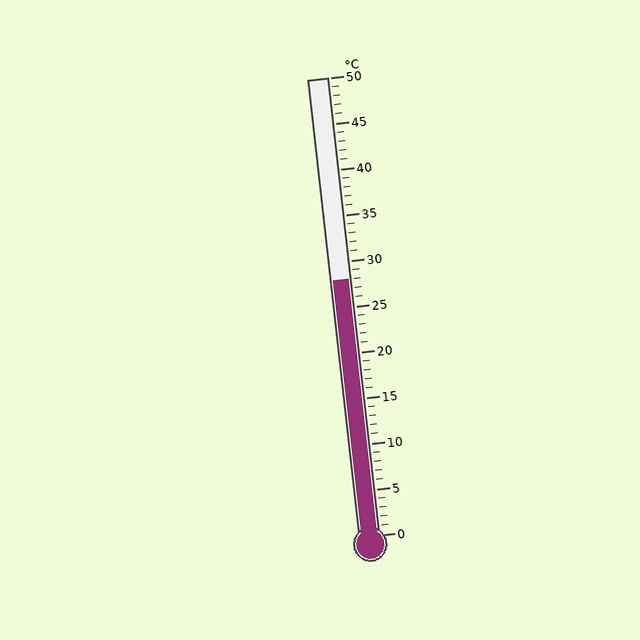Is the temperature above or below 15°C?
The temperature is above 15°C.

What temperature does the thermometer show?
The thermometer shows approximately 28°C.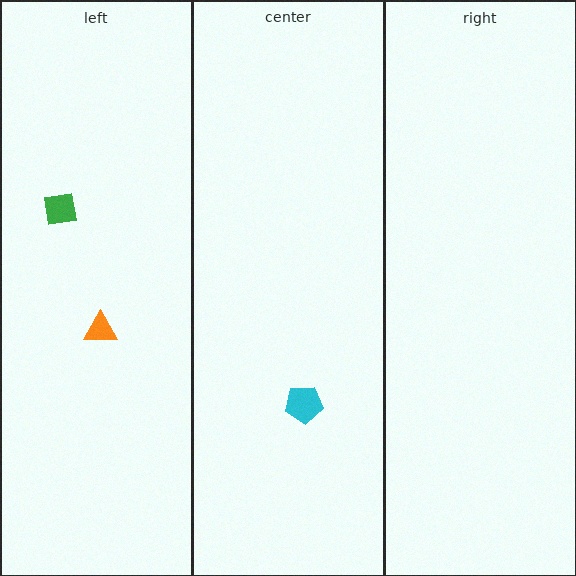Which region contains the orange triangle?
The left region.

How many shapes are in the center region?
1.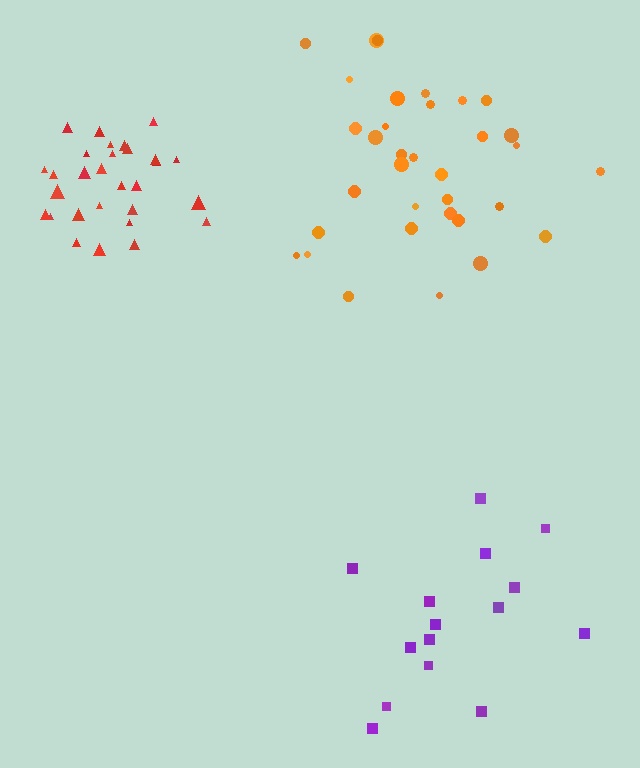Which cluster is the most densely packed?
Red.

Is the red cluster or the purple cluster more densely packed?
Red.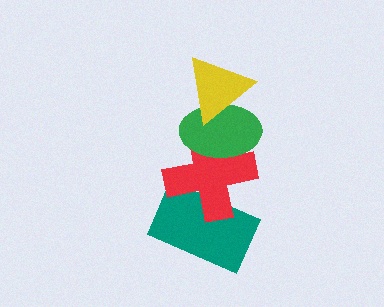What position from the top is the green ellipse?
The green ellipse is 2nd from the top.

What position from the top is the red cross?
The red cross is 3rd from the top.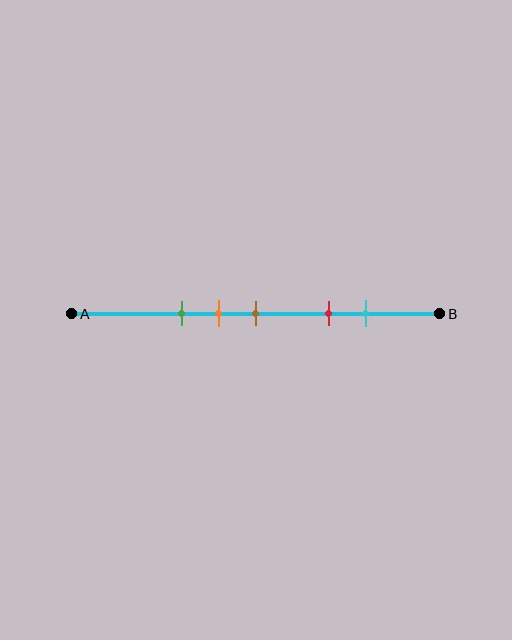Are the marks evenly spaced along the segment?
No, the marks are not evenly spaced.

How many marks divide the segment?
There are 5 marks dividing the segment.